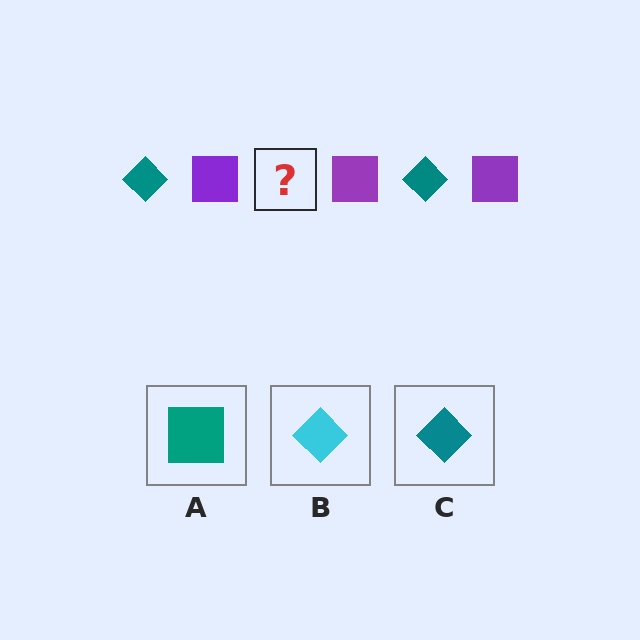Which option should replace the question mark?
Option C.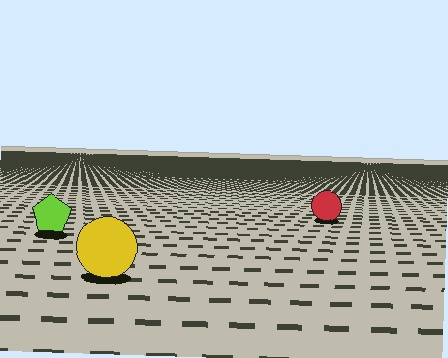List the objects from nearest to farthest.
From nearest to farthest: the yellow circle, the lime pentagon, the red circle.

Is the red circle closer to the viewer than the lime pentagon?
No. The lime pentagon is closer — you can tell from the texture gradient: the ground texture is coarser near it.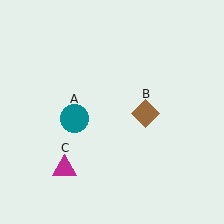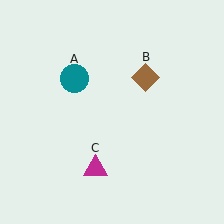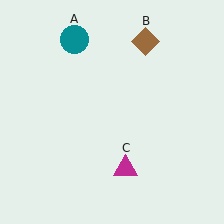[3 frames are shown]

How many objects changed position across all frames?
3 objects changed position: teal circle (object A), brown diamond (object B), magenta triangle (object C).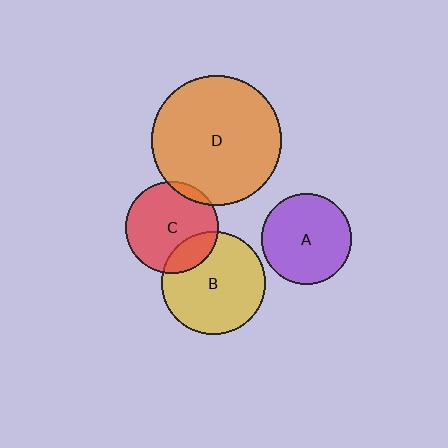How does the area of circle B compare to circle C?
Approximately 1.3 times.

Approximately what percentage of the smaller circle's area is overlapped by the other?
Approximately 5%.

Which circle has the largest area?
Circle D (orange).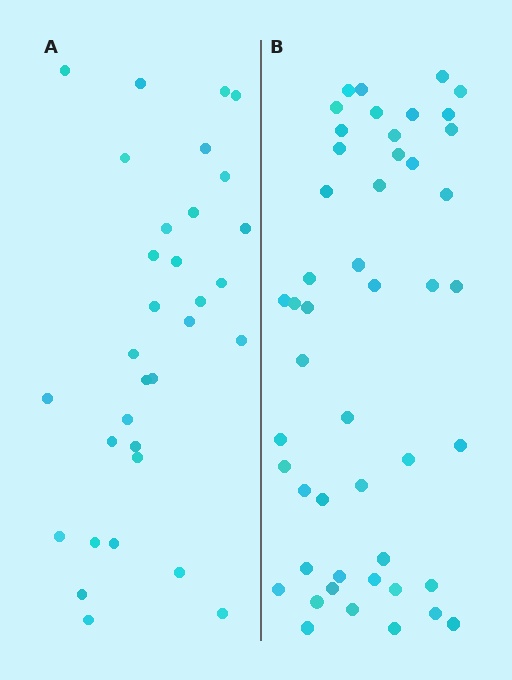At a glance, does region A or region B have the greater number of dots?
Region B (the right region) has more dots.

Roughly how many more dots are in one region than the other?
Region B has approximately 15 more dots than region A.